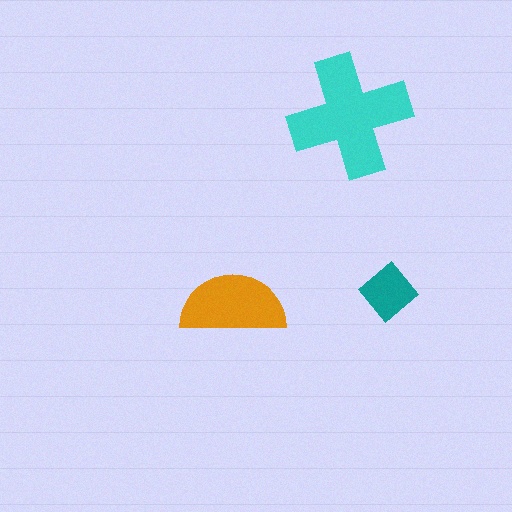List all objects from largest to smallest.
The cyan cross, the orange semicircle, the teal diamond.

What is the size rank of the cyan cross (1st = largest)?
1st.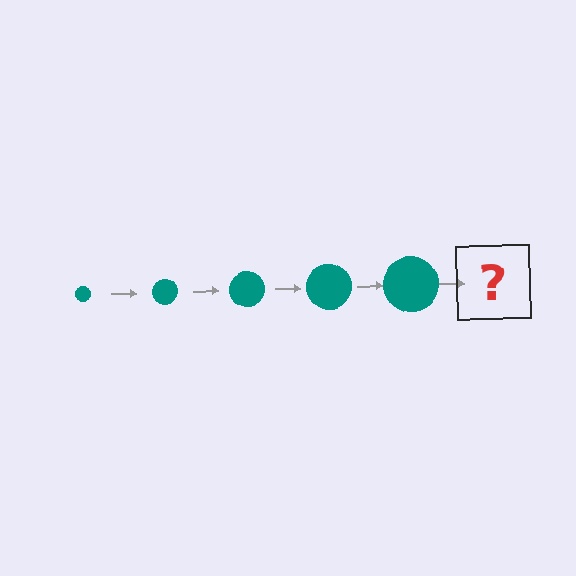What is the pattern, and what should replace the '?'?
The pattern is that the circle gets progressively larger each step. The '?' should be a teal circle, larger than the previous one.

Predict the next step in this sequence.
The next step is a teal circle, larger than the previous one.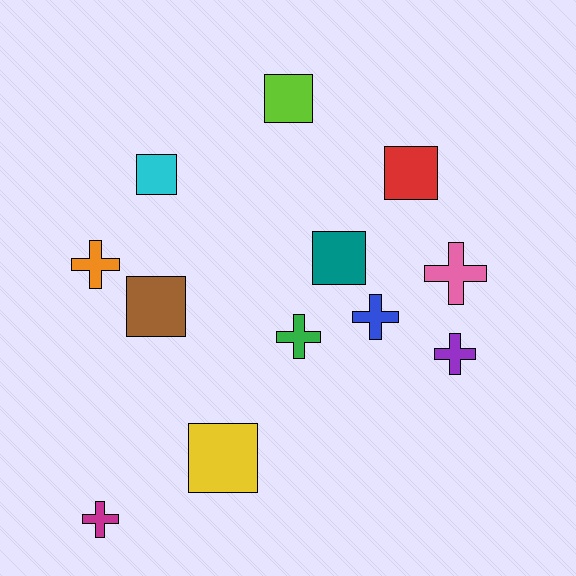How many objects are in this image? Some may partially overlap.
There are 12 objects.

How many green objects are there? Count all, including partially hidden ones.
There is 1 green object.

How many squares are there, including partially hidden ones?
There are 6 squares.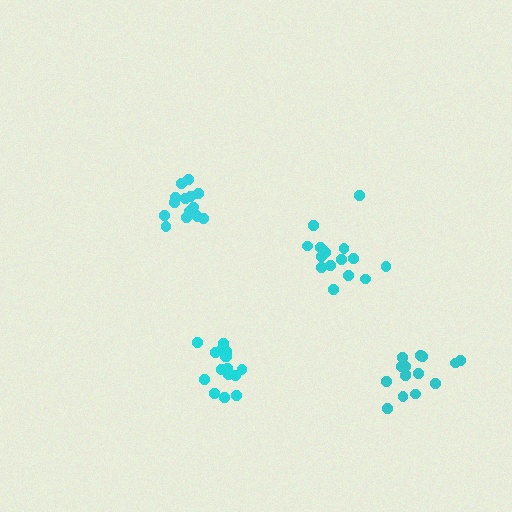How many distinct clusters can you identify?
There are 4 distinct clusters.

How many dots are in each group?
Group 1: 16 dots, Group 2: 16 dots, Group 3: 16 dots, Group 4: 15 dots (63 total).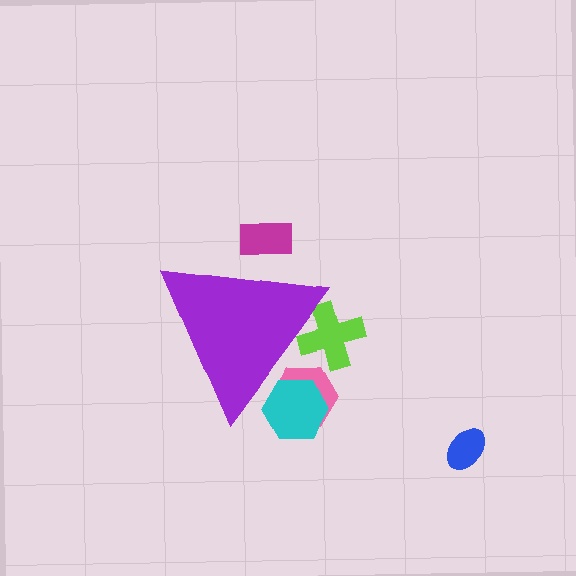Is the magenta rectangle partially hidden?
Yes, the magenta rectangle is partially hidden behind the purple triangle.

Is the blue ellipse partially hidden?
No, the blue ellipse is fully visible.